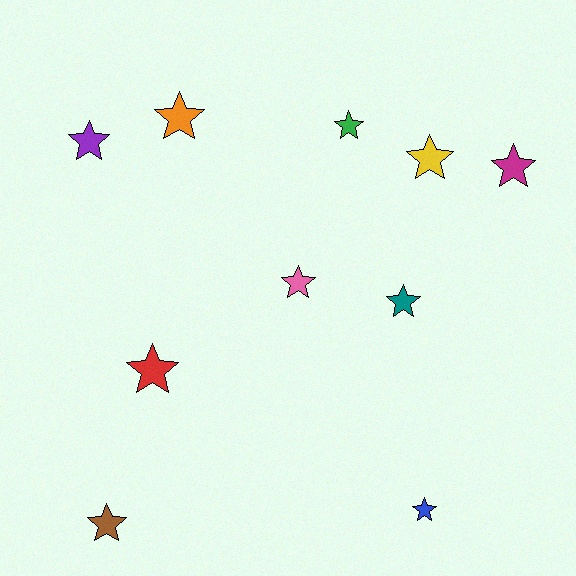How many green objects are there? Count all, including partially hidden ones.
There is 1 green object.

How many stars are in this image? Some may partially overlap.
There are 10 stars.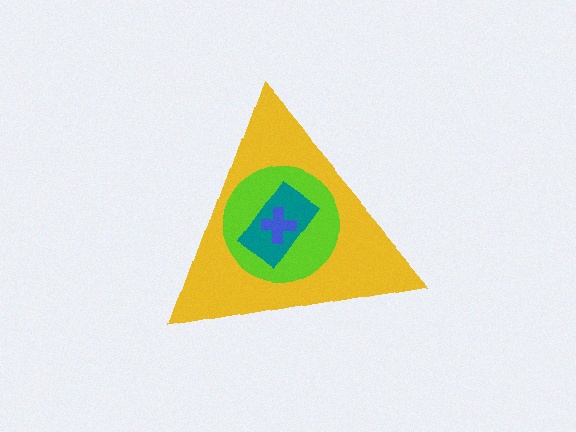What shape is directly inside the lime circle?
The teal rectangle.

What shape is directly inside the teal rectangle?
The blue cross.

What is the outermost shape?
The yellow triangle.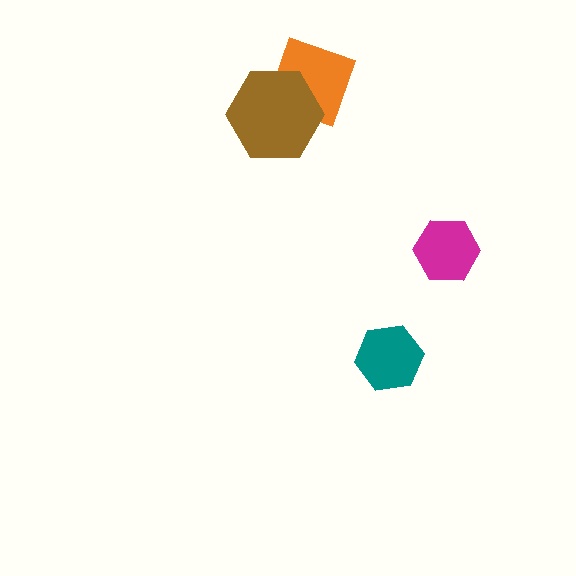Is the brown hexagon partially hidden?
No, no other shape covers it.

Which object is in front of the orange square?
The brown hexagon is in front of the orange square.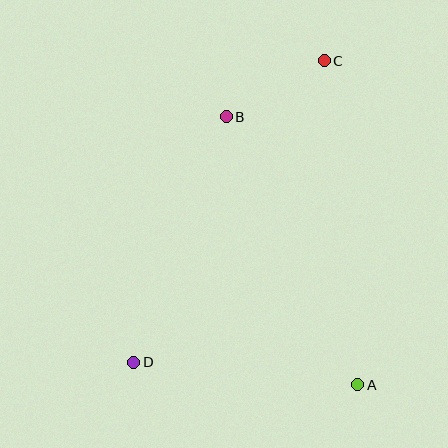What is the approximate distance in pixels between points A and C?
The distance between A and C is approximately 326 pixels.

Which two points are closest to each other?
Points B and C are closest to each other.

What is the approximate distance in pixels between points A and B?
The distance between A and B is approximately 299 pixels.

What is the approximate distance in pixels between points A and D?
The distance between A and D is approximately 225 pixels.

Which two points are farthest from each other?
Points C and D are farthest from each other.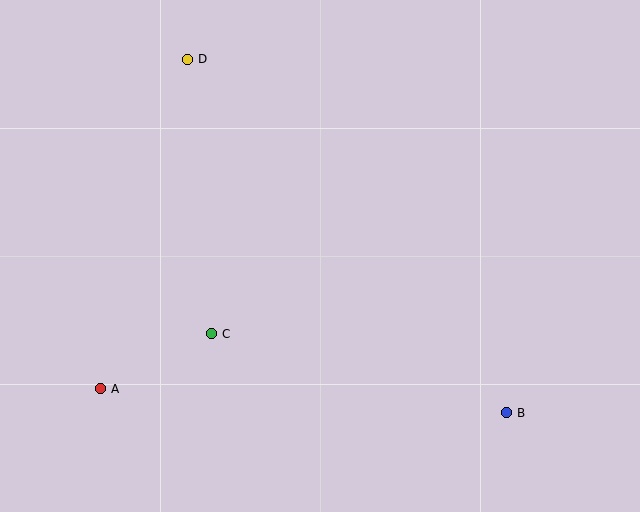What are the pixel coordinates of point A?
Point A is at (100, 389).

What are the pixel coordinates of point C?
Point C is at (211, 334).